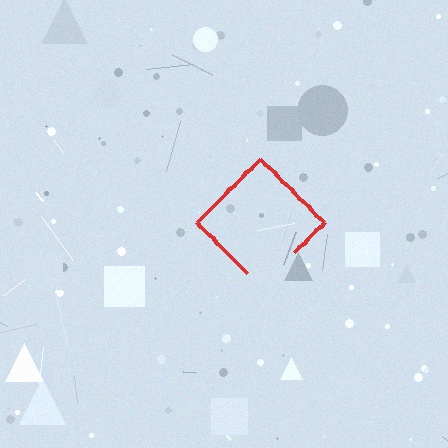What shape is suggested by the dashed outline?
The dashed outline suggests a diamond.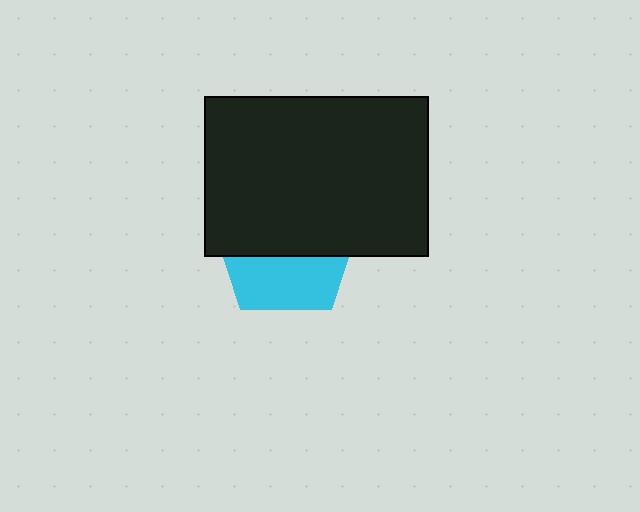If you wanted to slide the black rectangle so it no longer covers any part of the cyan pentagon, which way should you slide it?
Slide it up — that is the most direct way to separate the two shapes.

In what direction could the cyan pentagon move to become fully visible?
The cyan pentagon could move down. That would shift it out from behind the black rectangle entirely.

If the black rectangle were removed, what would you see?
You would see the complete cyan pentagon.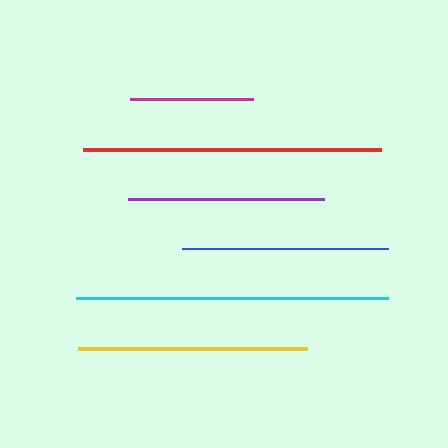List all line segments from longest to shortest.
From longest to shortest: cyan, red, yellow, blue, purple, magenta.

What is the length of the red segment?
The red segment is approximately 298 pixels long.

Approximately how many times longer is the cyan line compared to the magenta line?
The cyan line is approximately 2.5 times the length of the magenta line.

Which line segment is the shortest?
The magenta line is the shortest at approximately 123 pixels.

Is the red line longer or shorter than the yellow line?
The red line is longer than the yellow line.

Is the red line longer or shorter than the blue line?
The red line is longer than the blue line.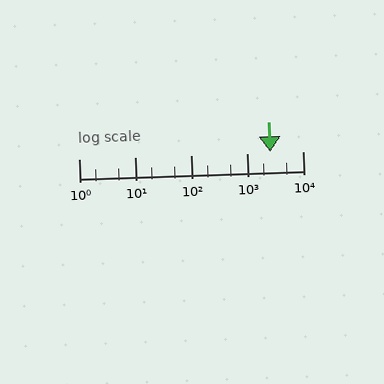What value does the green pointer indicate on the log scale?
The pointer indicates approximately 2600.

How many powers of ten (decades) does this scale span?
The scale spans 4 decades, from 1 to 10000.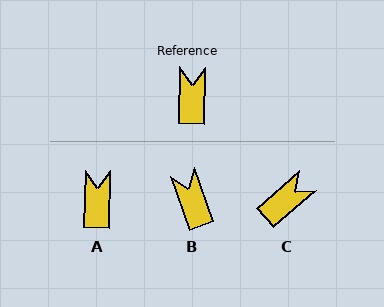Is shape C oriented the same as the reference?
No, it is off by about 48 degrees.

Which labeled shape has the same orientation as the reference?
A.